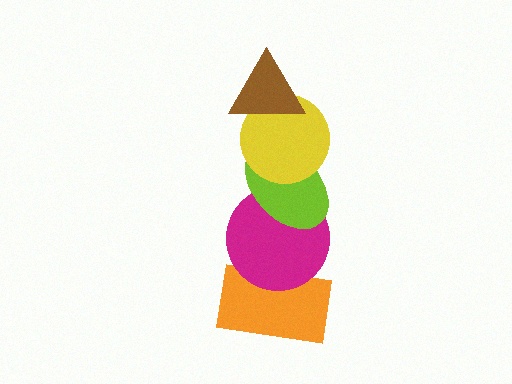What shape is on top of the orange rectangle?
The magenta circle is on top of the orange rectangle.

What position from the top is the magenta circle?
The magenta circle is 4th from the top.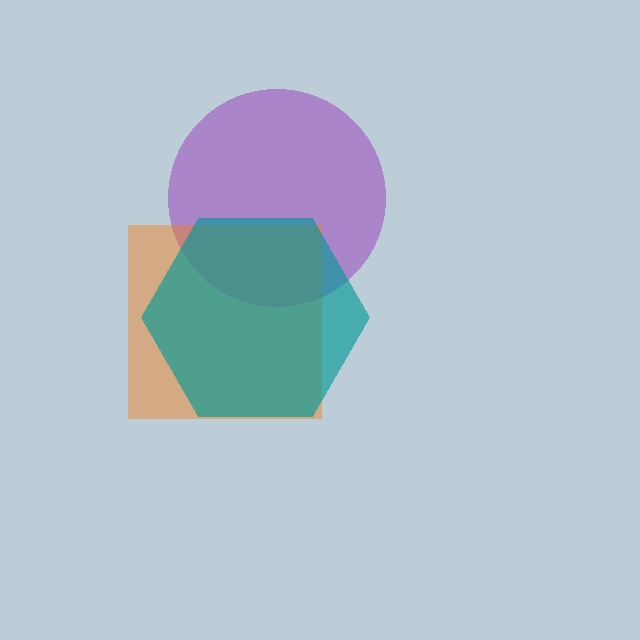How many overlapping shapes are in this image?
There are 3 overlapping shapes in the image.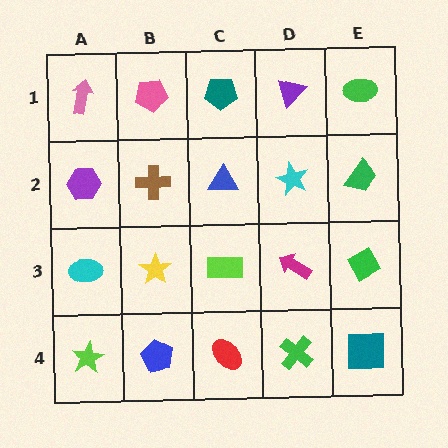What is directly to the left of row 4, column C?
A blue pentagon.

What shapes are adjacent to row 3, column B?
A brown cross (row 2, column B), a blue pentagon (row 4, column B), a cyan ellipse (row 3, column A), a lime rectangle (row 3, column C).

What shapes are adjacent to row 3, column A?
A purple hexagon (row 2, column A), a lime star (row 4, column A), a yellow star (row 3, column B).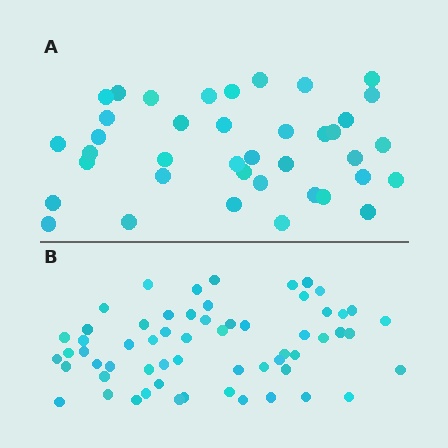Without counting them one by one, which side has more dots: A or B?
Region B (the bottom region) has more dots.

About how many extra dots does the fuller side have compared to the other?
Region B has approximately 20 more dots than region A.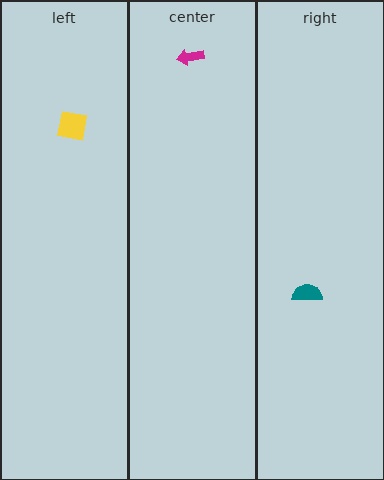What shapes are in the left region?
The yellow square.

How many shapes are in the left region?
1.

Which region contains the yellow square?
The left region.